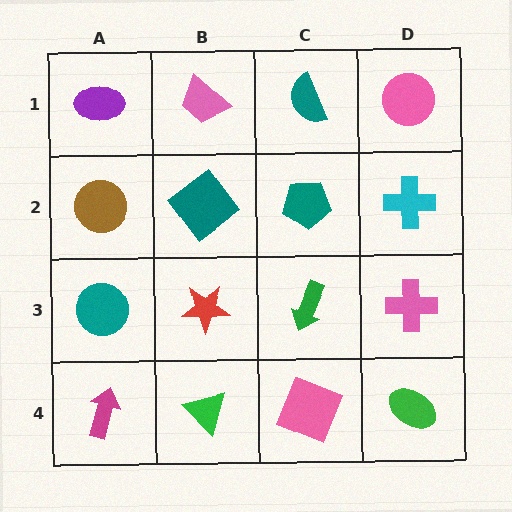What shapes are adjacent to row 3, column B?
A teal diamond (row 2, column B), a green triangle (row 4, column B), a teal circle (row 3, column A), a green arrow (row 3, column C).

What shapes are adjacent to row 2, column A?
A purple ellipse (row 1, column A), a teal circle (row 3, column A), a teal diamond (row 2, column B).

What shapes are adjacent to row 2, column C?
A teal semicircle (row 1, column C), a green arrow (row 3, column C), a teal diamond (row 2, column B), a cyan cross (row 2, column D).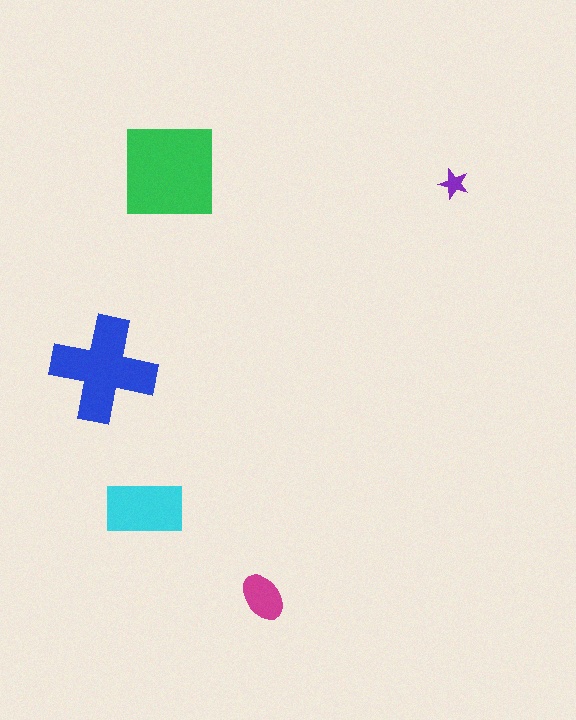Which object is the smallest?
The purple star.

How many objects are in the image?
There are 5 objects in the image.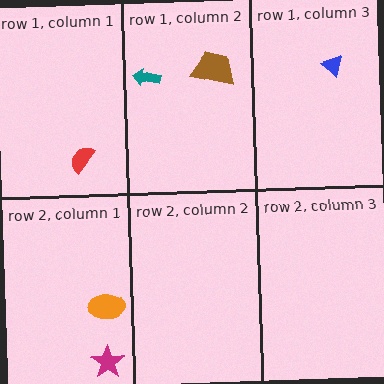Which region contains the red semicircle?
The row 1, column 1 region.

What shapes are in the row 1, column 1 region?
The red semicircle.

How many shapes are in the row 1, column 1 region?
1.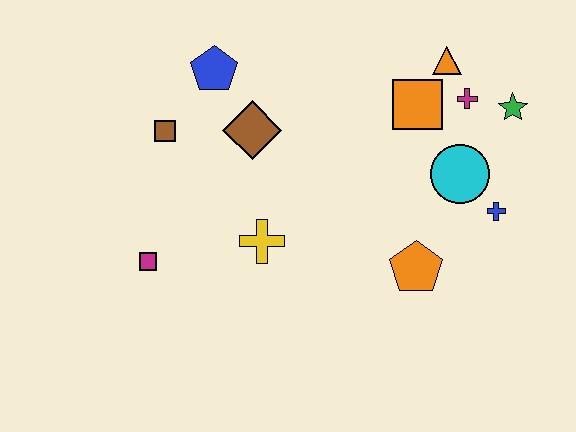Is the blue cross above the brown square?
No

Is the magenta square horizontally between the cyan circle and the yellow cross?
No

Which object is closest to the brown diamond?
The blue pentagon is closest to the brown diamond.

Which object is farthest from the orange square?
The magenta square is farthest from the orange square.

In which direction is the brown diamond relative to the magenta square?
The brown diamond is above the magenta square.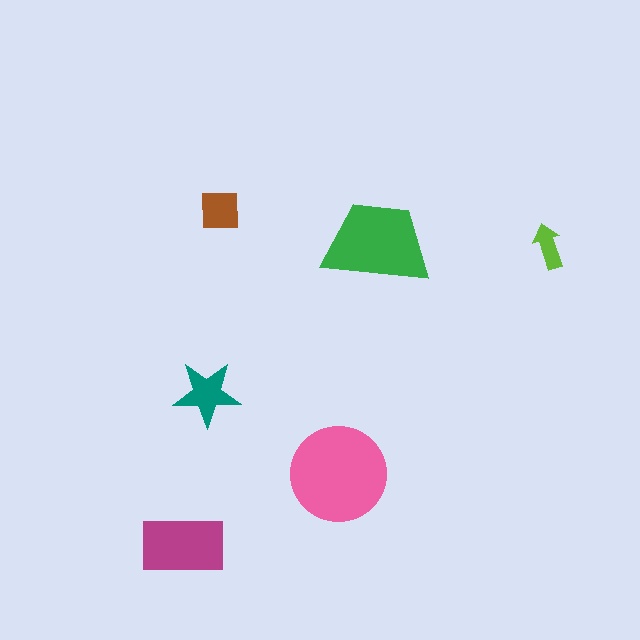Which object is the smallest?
The lime arrow.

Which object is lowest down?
The magenta rectangle is bottommost.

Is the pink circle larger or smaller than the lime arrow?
Larger.